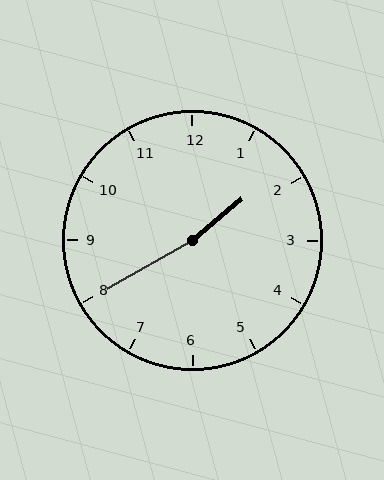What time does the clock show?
1:40.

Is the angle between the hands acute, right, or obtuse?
It is obtuse.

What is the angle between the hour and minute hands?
Approximately 170 degrees.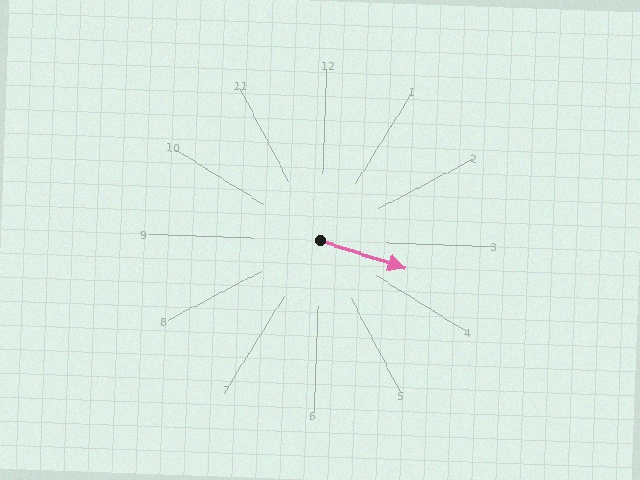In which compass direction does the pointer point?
East.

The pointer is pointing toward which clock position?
Roughly 4 o'clock.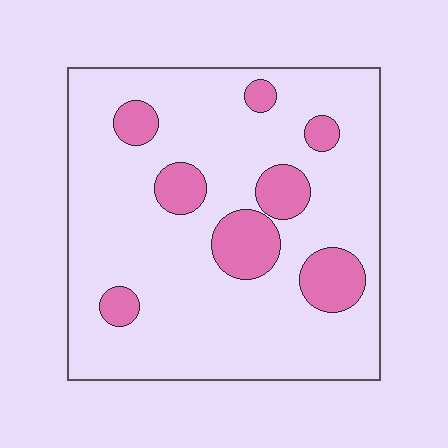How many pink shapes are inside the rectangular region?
8.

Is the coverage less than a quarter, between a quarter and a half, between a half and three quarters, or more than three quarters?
Less than a quarter.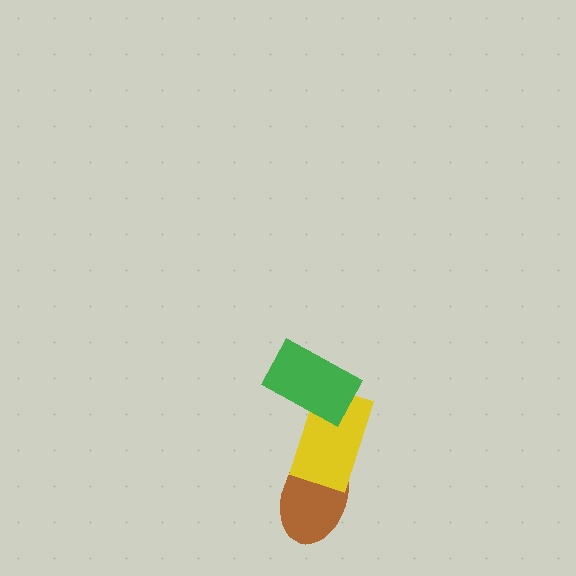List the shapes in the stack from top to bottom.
From top to bottom: the green rectangle, the yellow rectangle, the brown ellipse.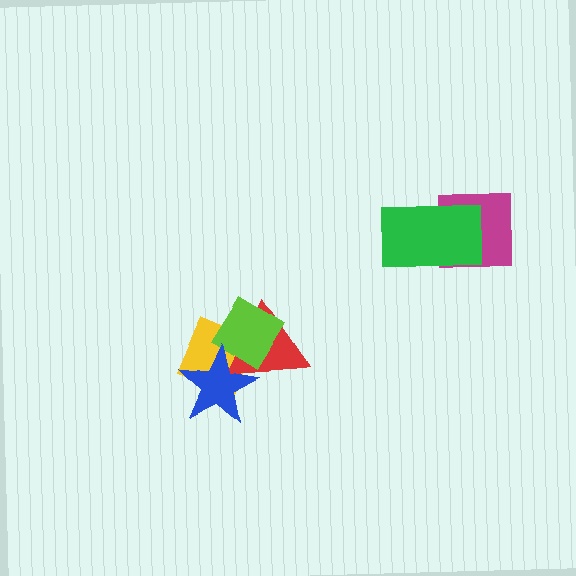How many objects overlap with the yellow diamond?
3 objects overlap with the yellow diamond.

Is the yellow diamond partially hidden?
Yes, it is partially covered by another shape.